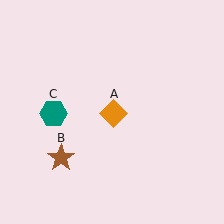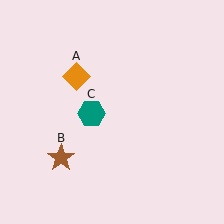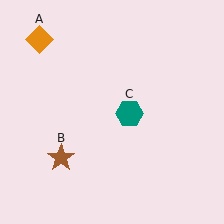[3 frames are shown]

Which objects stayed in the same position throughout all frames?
Brown star (object B) remained stationary.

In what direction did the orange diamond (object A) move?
The orange diamond (object A) moved up and to the left.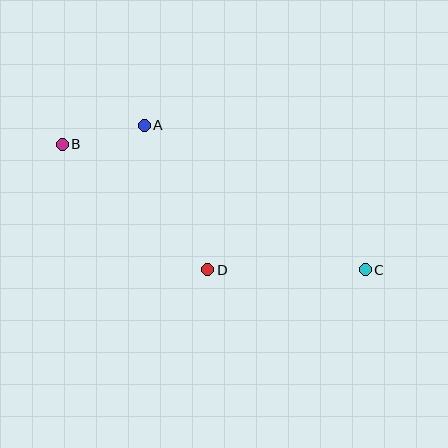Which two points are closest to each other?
Points A and B are closest to each other.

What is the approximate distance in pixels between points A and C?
The distance between A and C is approximately 264 pixels.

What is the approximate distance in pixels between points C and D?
The distance between C and D is approximately 158 pixels.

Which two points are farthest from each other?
Points B and C are farthest from each other.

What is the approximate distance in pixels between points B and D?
The distance between B and D is approximately 192 pixels.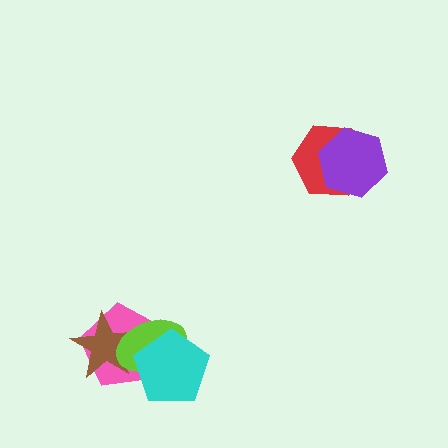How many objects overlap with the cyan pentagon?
2 objects overlap with the cyan pentagon.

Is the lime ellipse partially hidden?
Yes, it is partially covered by another shape.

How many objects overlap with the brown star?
2 objects overlap with the brown star.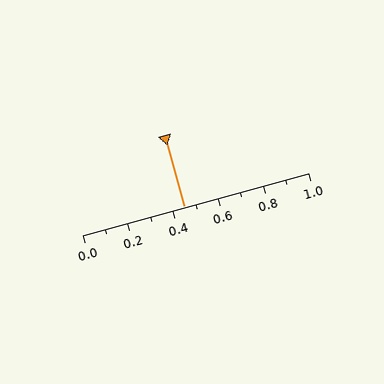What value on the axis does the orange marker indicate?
The marker indicates approximately 0.45.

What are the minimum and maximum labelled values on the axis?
The axis runs from 0.0 to 1.0.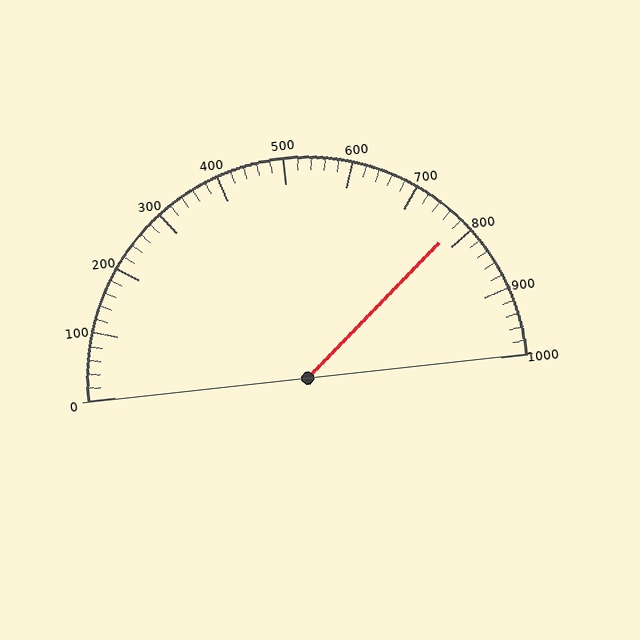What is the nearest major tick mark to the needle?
The nearest major tick mark is 800.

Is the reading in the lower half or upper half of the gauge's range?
The reading is in the upper half of the range (0 to 1000).